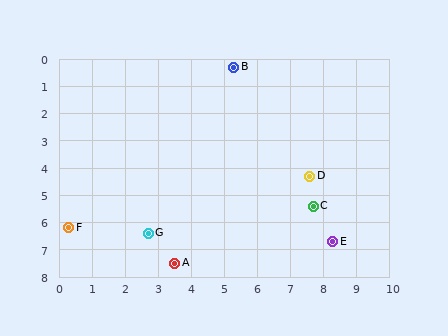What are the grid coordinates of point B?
Point B is at approximately (5.3, 0.3).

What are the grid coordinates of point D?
Point D is at approximately (7.6, 4.3).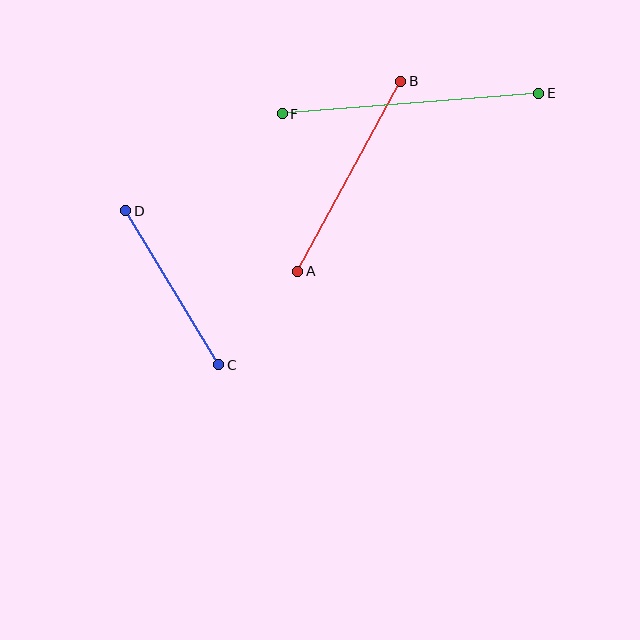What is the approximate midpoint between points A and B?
The midpoint is at approximately (349, 176) pixels.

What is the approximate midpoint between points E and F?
The midpoint is at approximately (411, 103) pixels.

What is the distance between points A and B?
The distance is approximately 216 pixels.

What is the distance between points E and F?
The distance is approximately 258 pixels.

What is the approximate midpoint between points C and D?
The midpoint is at approximately (172, 288) pixels.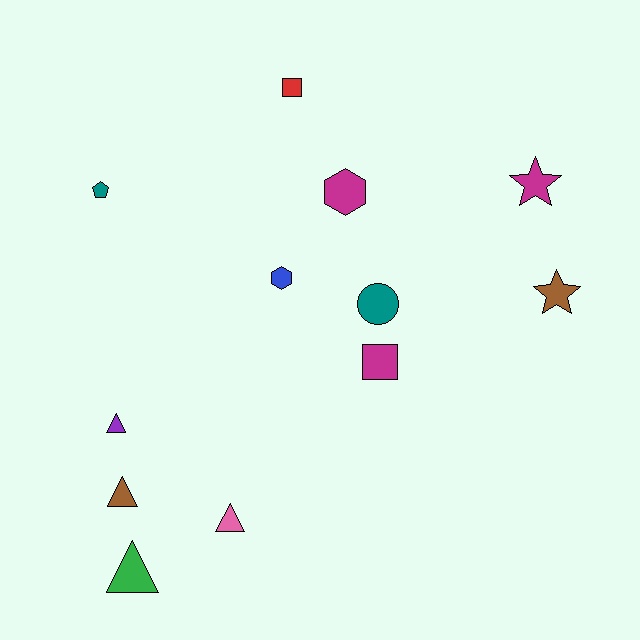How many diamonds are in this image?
There are no diamonds.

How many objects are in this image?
There are 12 objects.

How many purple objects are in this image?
There is 1 purple object.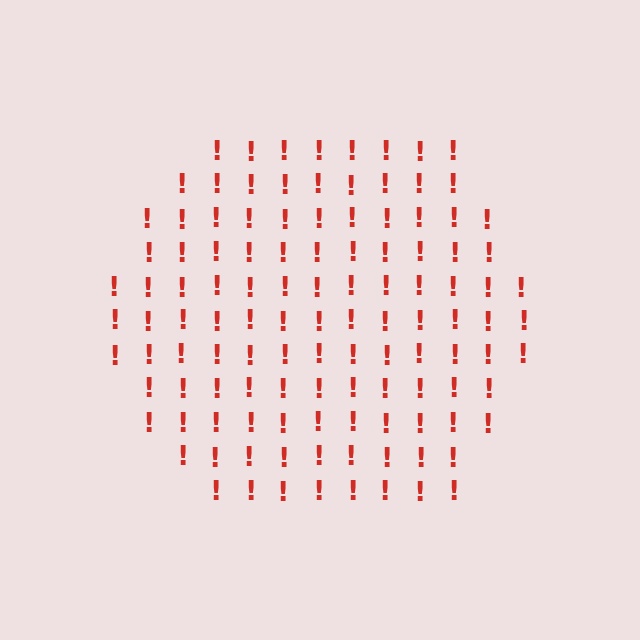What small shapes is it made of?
It is made of small exclamation marks.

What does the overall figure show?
The overall figure shows a hexagon.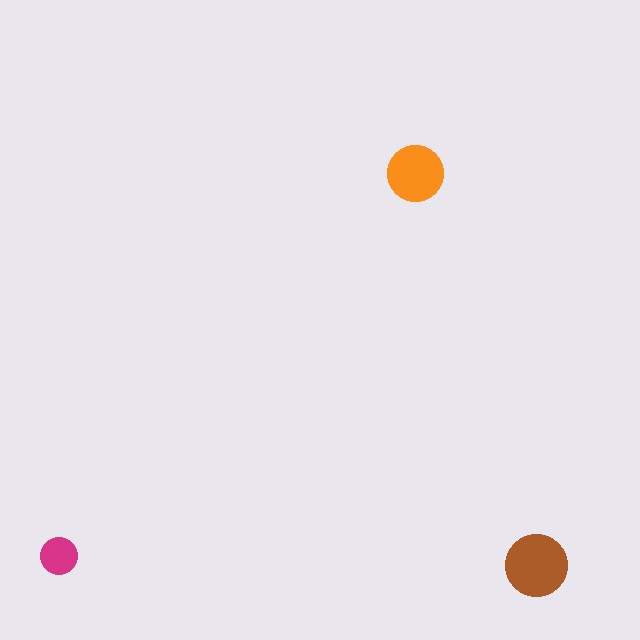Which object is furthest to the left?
The magenta circle is leftmost.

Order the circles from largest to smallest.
the brown one, the orange one, the magenta one.